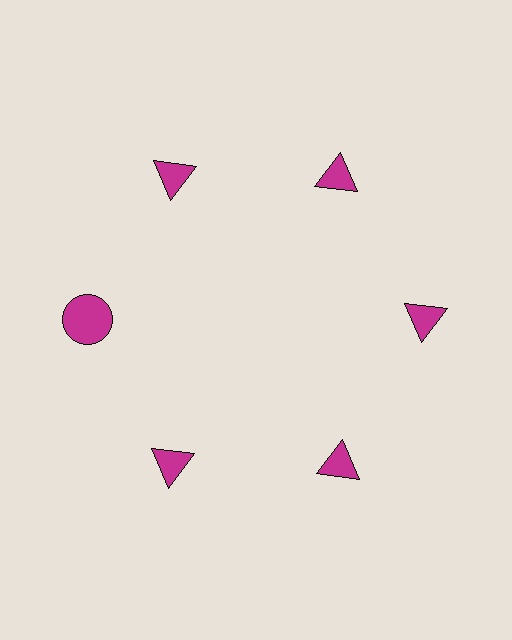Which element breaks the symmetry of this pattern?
The magenta circle at roughly the 9 o'clock position breaks the symmetry. All other shapes are magenta triangles.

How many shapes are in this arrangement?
There are 6 shapes arranged in a ring pattern.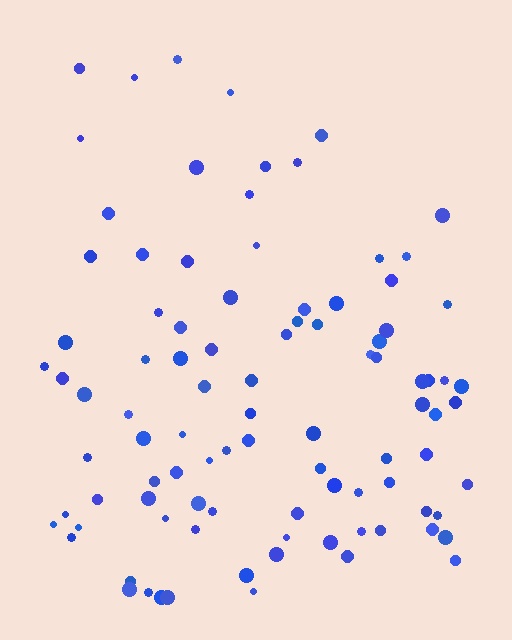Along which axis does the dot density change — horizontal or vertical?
Vertical.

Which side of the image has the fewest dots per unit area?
The top.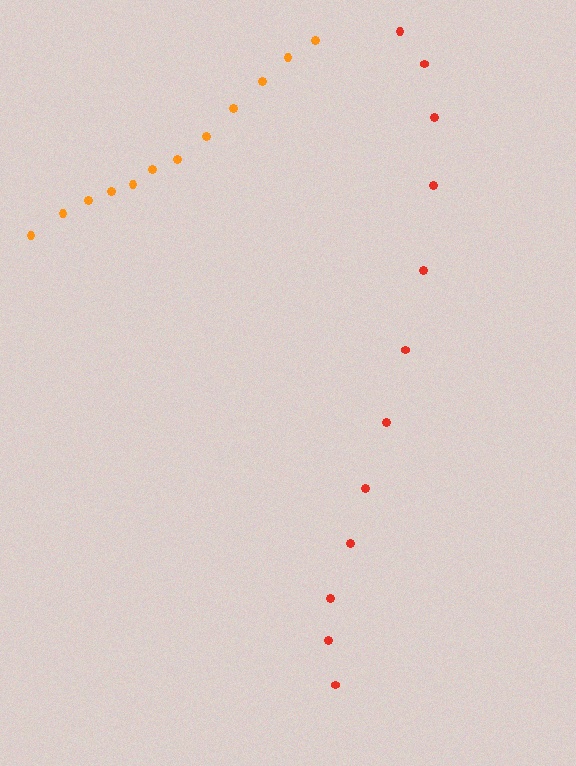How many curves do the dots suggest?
There are 2 distinct paths.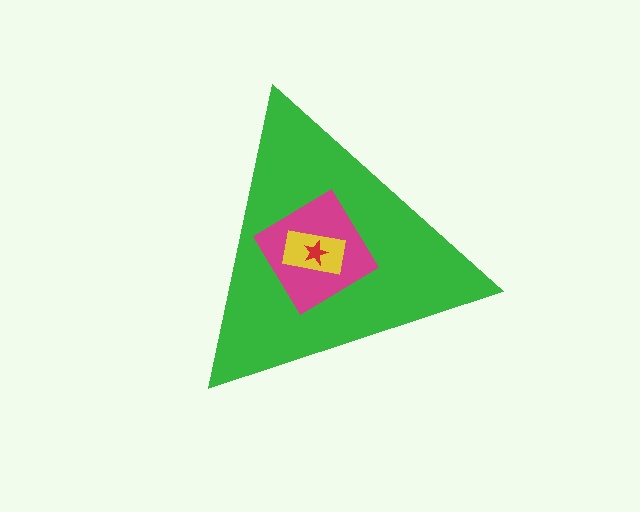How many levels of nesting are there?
4.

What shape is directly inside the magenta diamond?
The yellow rectangle.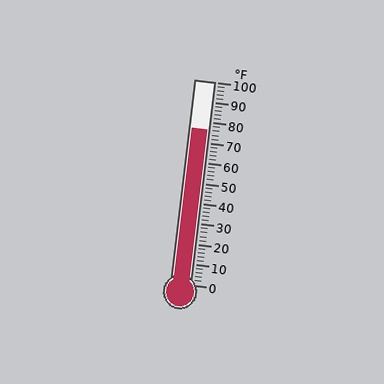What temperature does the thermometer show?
The thermometer shows approximately 76°F.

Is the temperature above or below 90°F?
The temperature is below 90°F.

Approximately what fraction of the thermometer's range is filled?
The thermometer is filled to approximately 75% of its range.